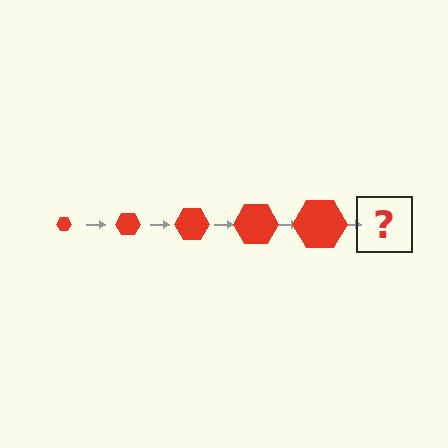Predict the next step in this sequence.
The next step is a red hexagon, larger than the previous one.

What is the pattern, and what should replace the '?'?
The pattern is that the hexagon gets progressively larger each step. The '?' should be a red hexagon, larger than the previous one.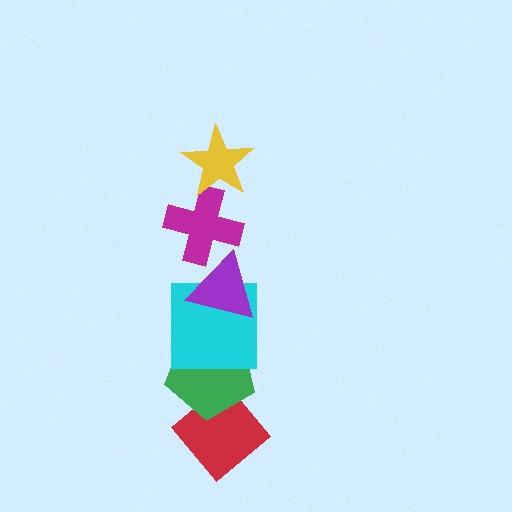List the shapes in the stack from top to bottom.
From top to bottom: the yellow star, the magenta cross, the purple triangle, the cyan square, the green pentagon, the red diamond.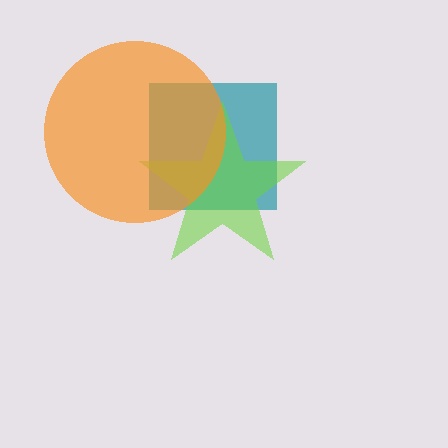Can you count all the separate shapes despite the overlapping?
Yes, there are 3 separate shapes.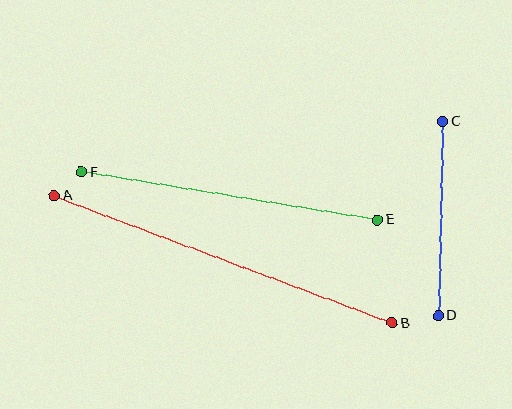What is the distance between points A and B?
The distance is approximately 361 pixels.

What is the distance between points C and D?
The distance is approximately 194 pixels.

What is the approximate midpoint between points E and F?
The midpoint is at approximately (229, 196) pixels.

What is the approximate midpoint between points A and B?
The midpoint is at approximately (223, 259) pixels.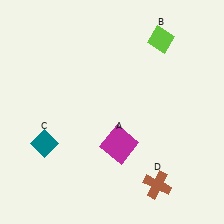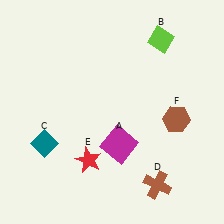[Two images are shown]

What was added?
A red star (E), a brown hexagon (F) were added in Image 2.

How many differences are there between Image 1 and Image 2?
There are 2 differences between the two images.